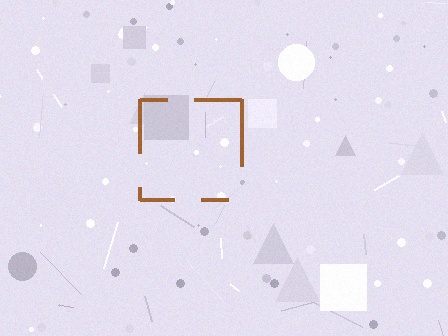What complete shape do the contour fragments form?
The contour fragments form a square.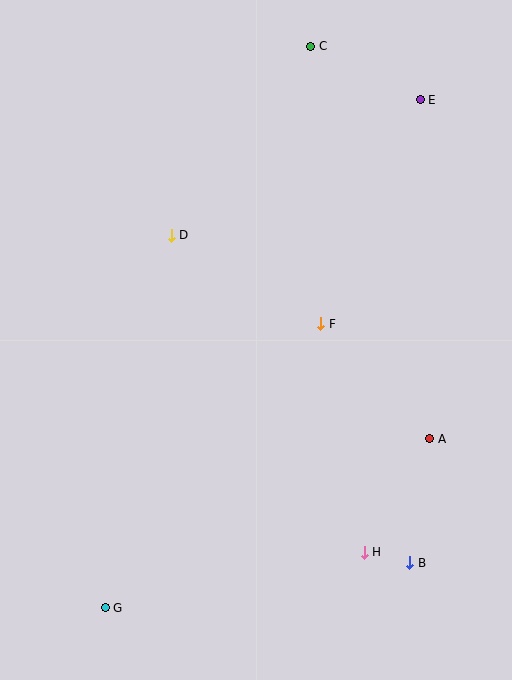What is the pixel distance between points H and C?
The distance between H and C is 509 pixels.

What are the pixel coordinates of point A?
Point A is at (430, 439).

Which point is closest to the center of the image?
Point F at (321, 324) is closest to the center.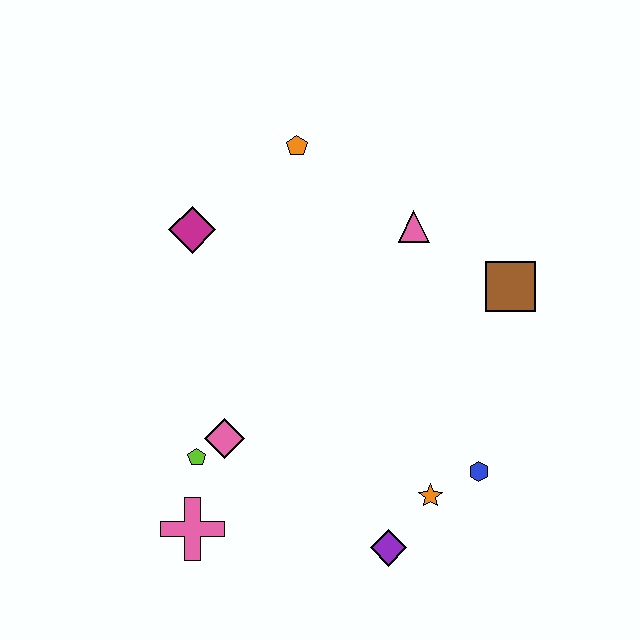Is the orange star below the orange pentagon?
Yes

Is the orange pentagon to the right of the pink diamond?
Yes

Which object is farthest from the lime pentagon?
The brown square is farthest from the lime pentagon.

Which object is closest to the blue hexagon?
The orange star is closest to the blue hexagon.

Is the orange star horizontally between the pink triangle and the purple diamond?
No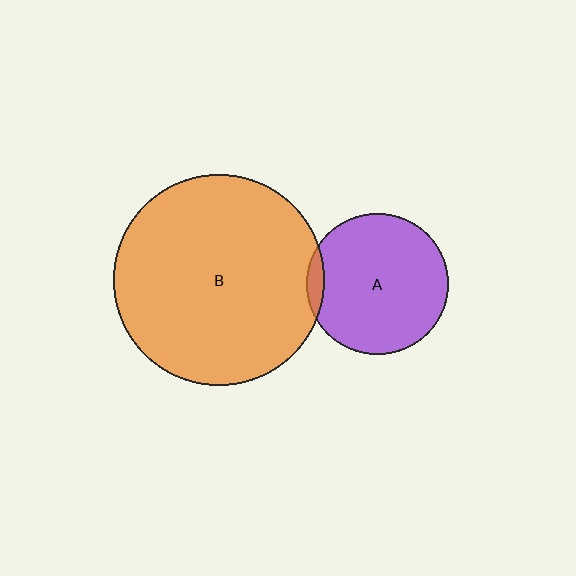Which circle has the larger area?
Circle B (orange).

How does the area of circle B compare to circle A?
Approximately 2.2 times.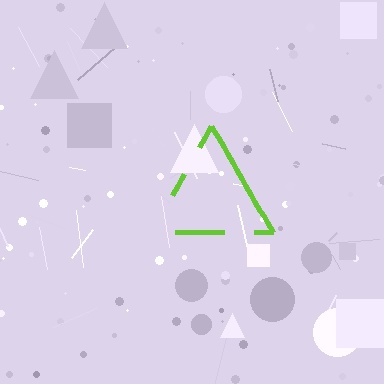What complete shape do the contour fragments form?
The contour fragments form a triangle.